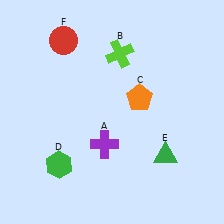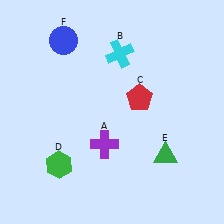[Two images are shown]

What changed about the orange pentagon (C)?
In Image 1, C is orange. In Image 2, it changed to red.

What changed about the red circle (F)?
In Image 1, F is red. In Image 2, it changed to blue.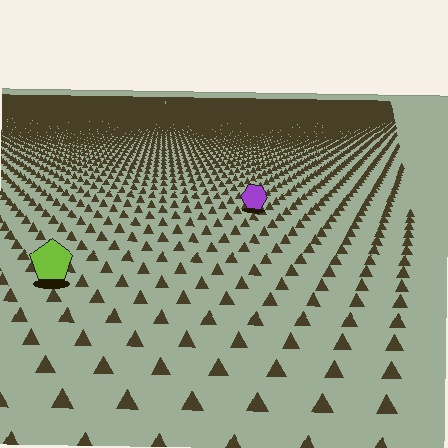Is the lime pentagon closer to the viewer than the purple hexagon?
Yes. The lime pentagon is closer — you can tell from the texture gradient: the ground texture is coarser near it.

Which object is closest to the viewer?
The lime pentagon is closest. The texture marks near it are larger and more spread out.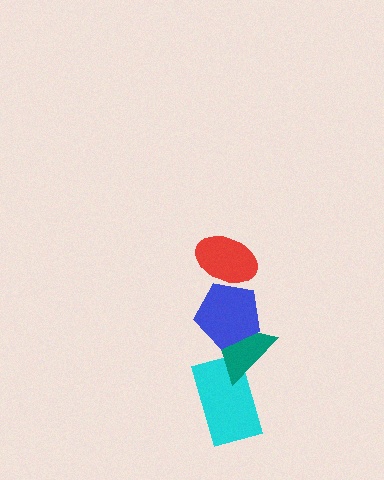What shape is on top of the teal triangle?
The blue pentagon is on top of the teal triangle.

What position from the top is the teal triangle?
The teal triangle is 3rd from the top.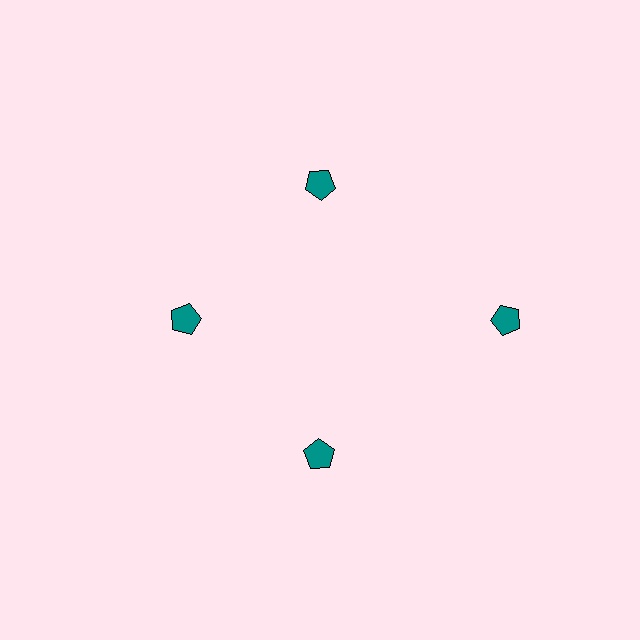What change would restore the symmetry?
The symmetry would be restored by moving it inward, back onto the ring so that all 4 pentagons sit at equal angles and equal distance from the center.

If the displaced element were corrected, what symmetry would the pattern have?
It would have 4-fold rotational symmetry — the pattern would map onto itself every 90 degrees.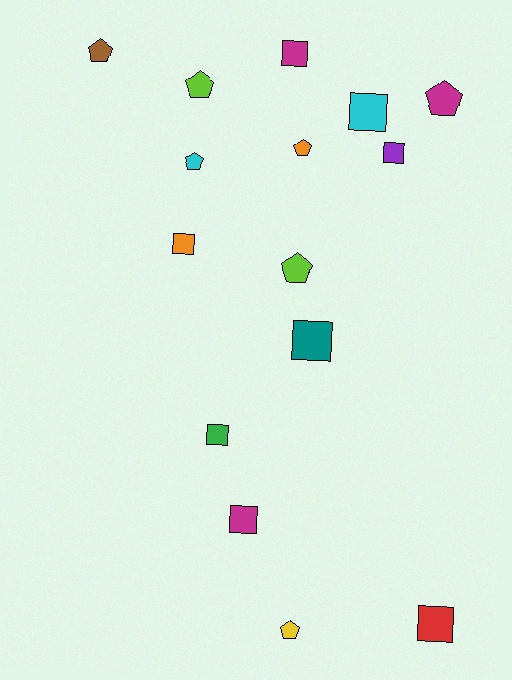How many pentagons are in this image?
There are 7 pentagons.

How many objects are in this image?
There are 15 objects.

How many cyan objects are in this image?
There are 2 cyan objects.